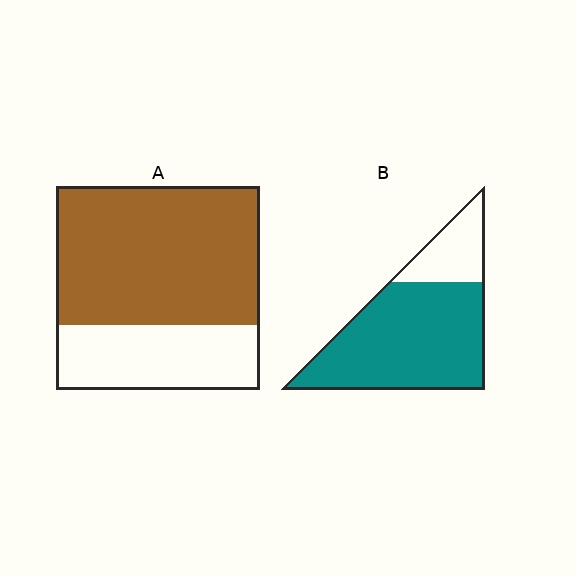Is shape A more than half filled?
Yes.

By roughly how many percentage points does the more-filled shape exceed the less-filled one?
By roughly 10 percentage points (B over A).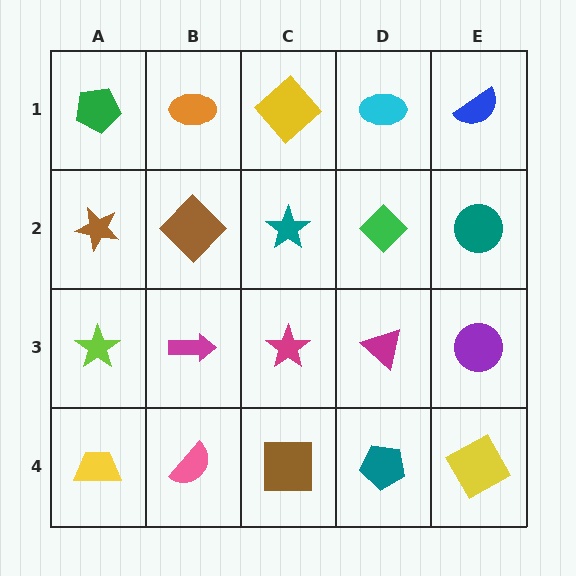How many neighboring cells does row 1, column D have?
3.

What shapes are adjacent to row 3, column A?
A brown star (row 2, column A), a yellow trapezoid (row 4, column A), a magenta arrow (row 3, column B).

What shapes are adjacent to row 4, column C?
A magenta star (row 3, column C), a pink semicircle (row 4, column B), a teal pentagon (row 4, column D).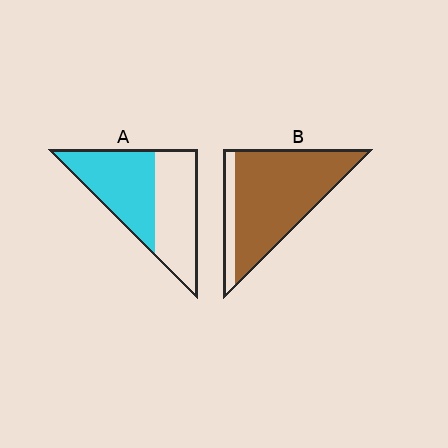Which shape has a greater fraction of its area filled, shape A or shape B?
Shape B.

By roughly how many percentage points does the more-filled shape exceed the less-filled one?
By roughly 35 percentage points (B over A).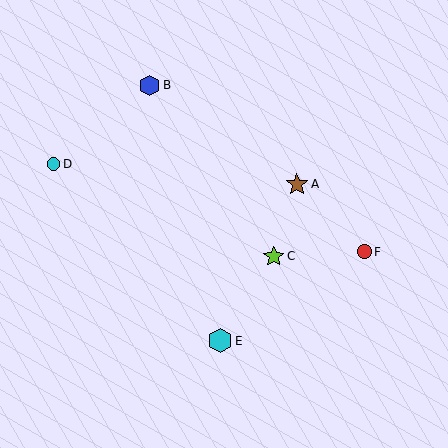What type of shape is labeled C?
Shape C is a lime star.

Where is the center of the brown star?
The center of the brown star is at (297, 184).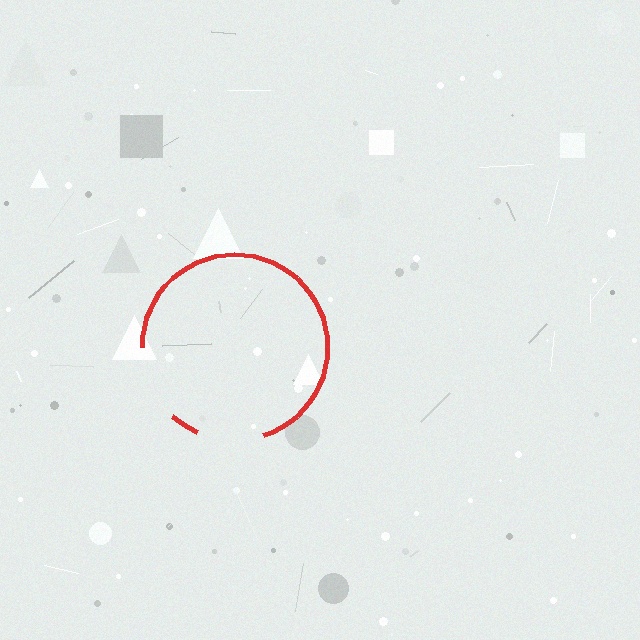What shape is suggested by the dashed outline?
The dashed outline suggests a circle.